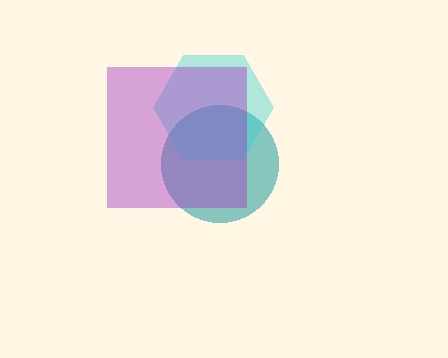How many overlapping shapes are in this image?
There are 3 overlapping shapes in the image.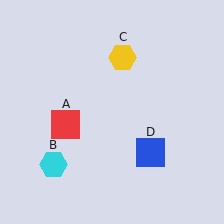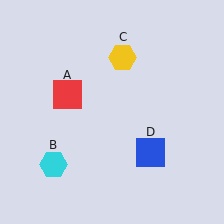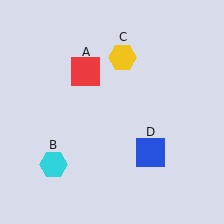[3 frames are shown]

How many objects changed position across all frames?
1 object changed position: red square (object A).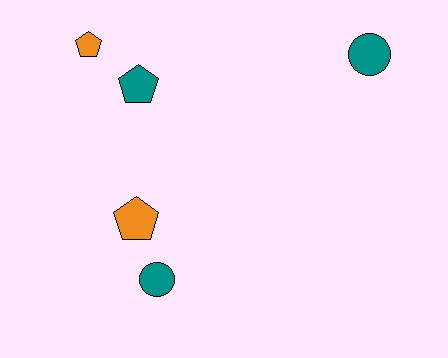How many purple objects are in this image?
There are no purple objects.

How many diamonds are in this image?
There are no diamonds.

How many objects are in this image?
There are 5 objects.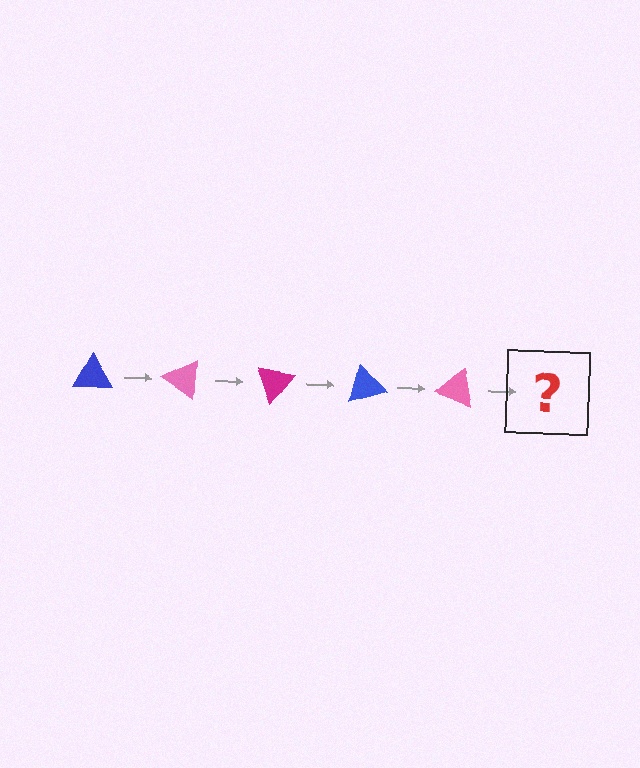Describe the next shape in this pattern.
It should be a magenta triangle, rotated 175 degrees from the start.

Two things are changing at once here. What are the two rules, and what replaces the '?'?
The two rules are that it rotates 35 degrees each step and the color cycles through blue, pink, and magenta. The '?' should be a magenta triangle, rotated 175 degrees from the start.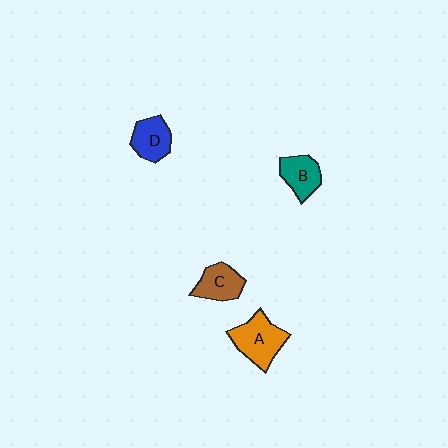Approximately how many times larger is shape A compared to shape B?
Approximately 1.4 times.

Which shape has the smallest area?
Shape B (teal).